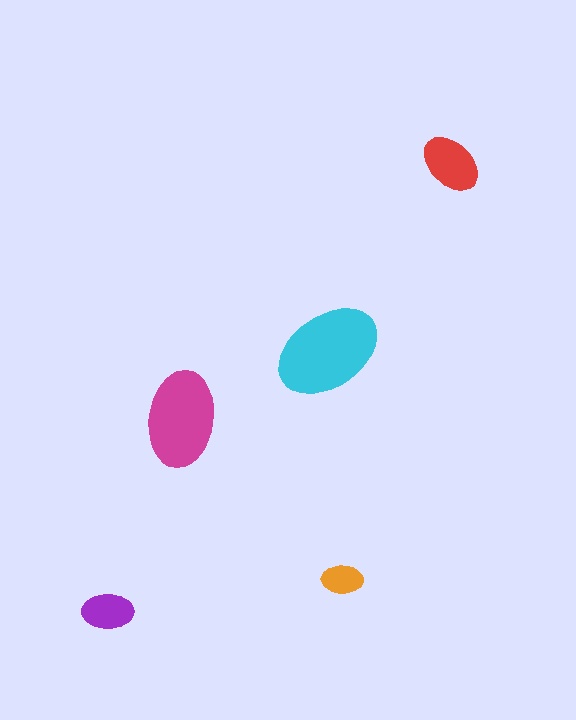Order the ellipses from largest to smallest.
the cyan one, the magenta one, the red one, the purple one, the orange one.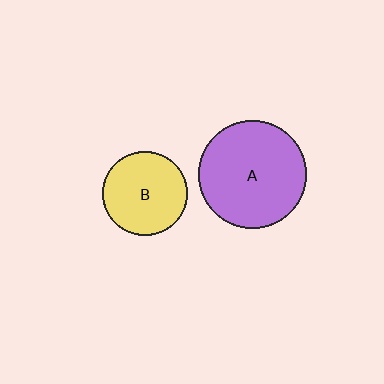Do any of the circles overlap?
No, none of the circles overlap.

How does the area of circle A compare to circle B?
Approximately 1.7 times.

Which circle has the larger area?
Circle A (purple).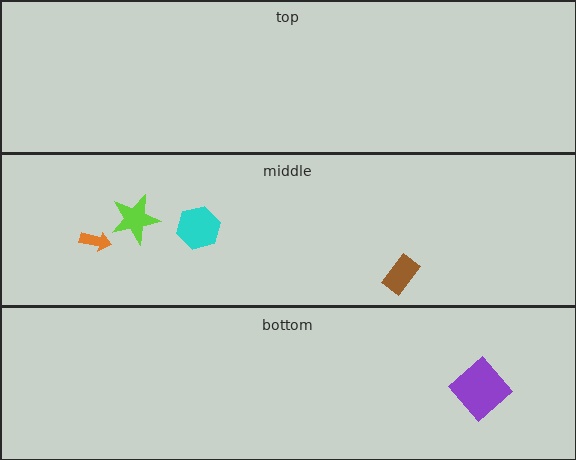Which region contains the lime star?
The middle region.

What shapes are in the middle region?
The cyan hexagon, the orange arrow, the lime star, the brown rectangle.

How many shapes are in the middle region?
4.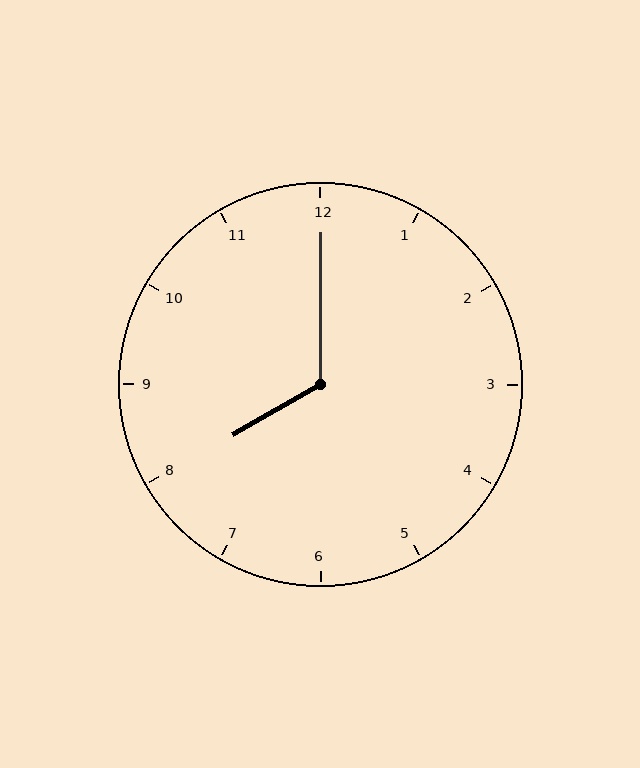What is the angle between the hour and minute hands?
Approximately 120 degrees.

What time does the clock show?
8:00.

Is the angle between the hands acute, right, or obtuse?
It is obtuse.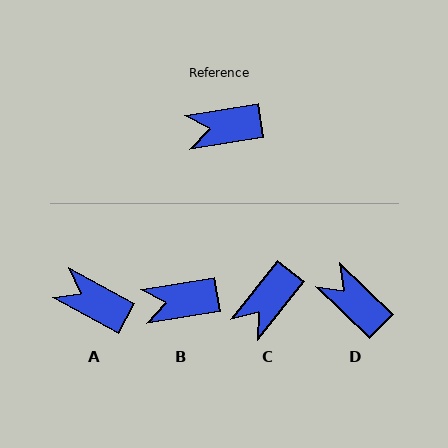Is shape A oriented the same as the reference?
No, it is off by about 37 degrees.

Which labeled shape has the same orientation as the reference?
B.